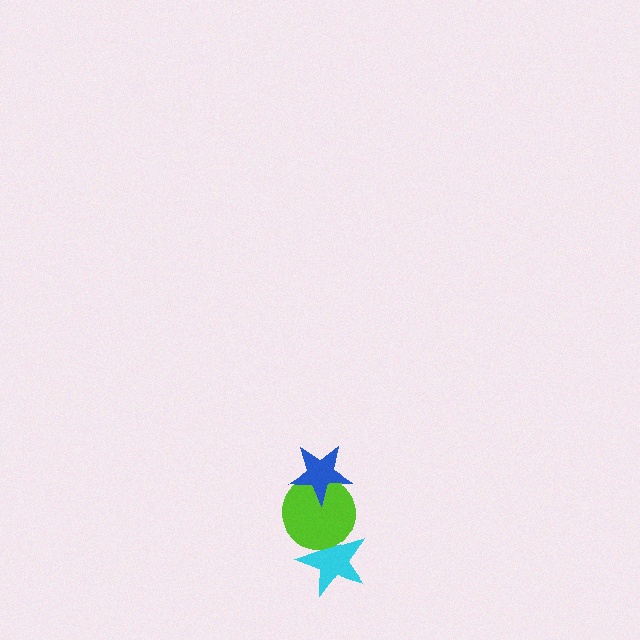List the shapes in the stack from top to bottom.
From top to bottom: the blue star, the lime circle, the cyan star.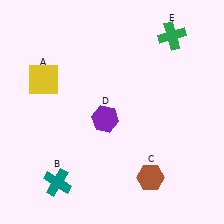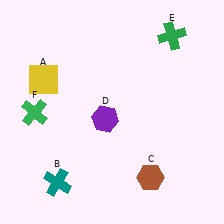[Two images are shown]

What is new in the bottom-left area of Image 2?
A green cross (F) was added in the bottom-left area of Image 2.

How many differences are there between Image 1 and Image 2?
There is 1 difference between the two images.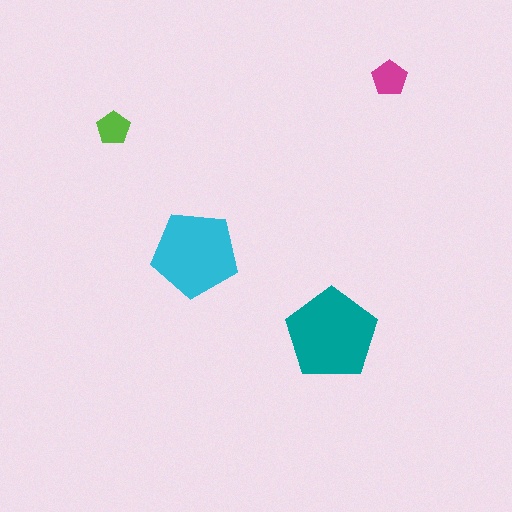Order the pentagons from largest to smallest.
the teal one, the cyan one, the magenta one, the lime one.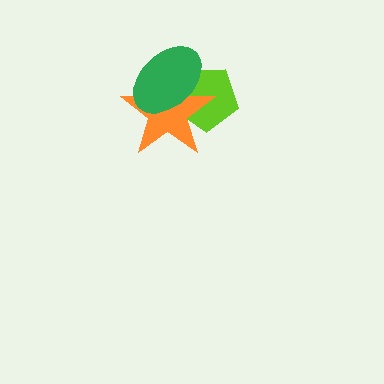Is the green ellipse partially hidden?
No, no other shape covers it.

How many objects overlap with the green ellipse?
2 objects overlap with the green ellipse.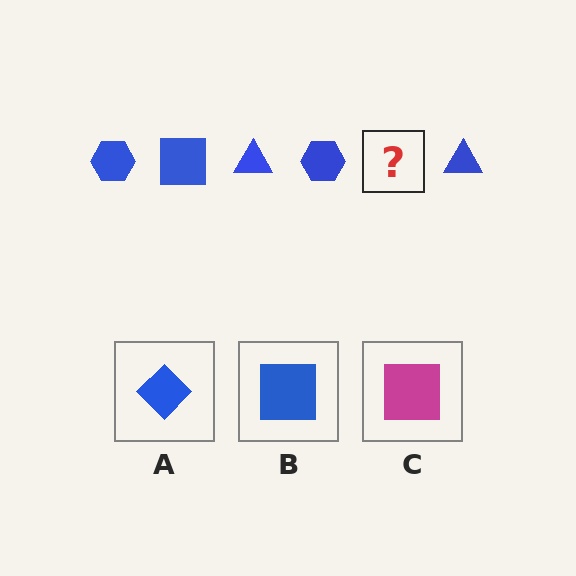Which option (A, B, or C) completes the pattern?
B.